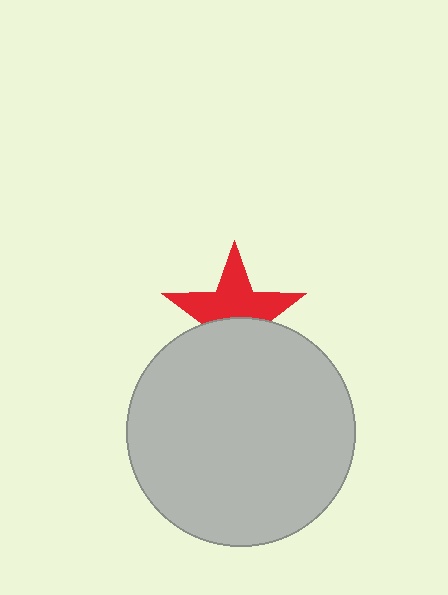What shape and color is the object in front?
The object in front is a light gray circle.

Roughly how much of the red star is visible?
About half of it is visible (roughly 57%).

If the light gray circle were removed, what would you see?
You would see the complete red star.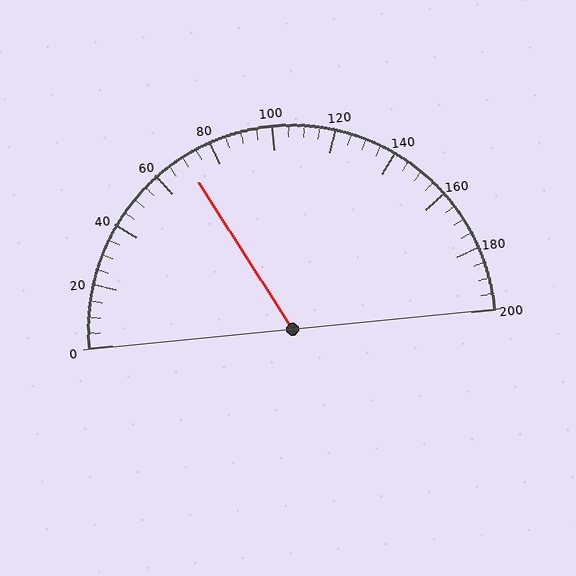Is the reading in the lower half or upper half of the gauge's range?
The reading is in the lower half of the range (0 to 200).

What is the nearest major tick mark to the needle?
The nearest major tick mark is 80.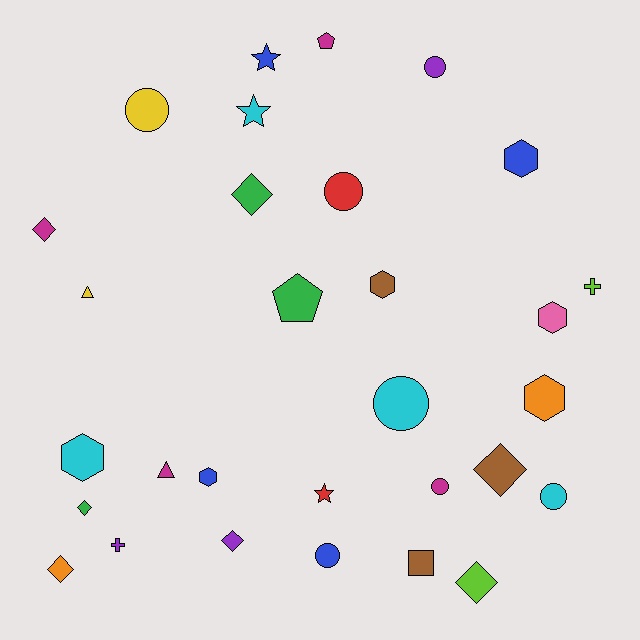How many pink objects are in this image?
There is 1 pink object.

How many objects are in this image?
There are 30 objects.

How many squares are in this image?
There is 1 square.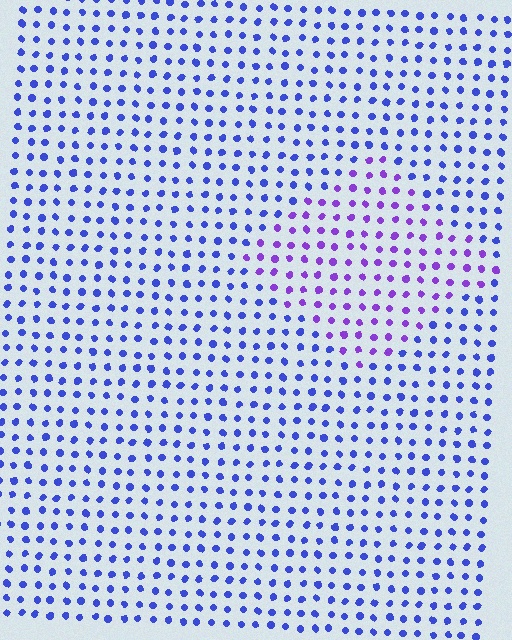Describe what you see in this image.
The image is filled with small blue elements in a uniform arrangement. A diamond-shaped region is visible where the elements are tinted to a slightly different hue, forming a subtle color boundary.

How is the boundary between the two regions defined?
The boundary is defined purely by a slight shift in hue (about 38 degrees). Spacing, size, and orientation are identical on both sides.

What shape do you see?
I see a diamond.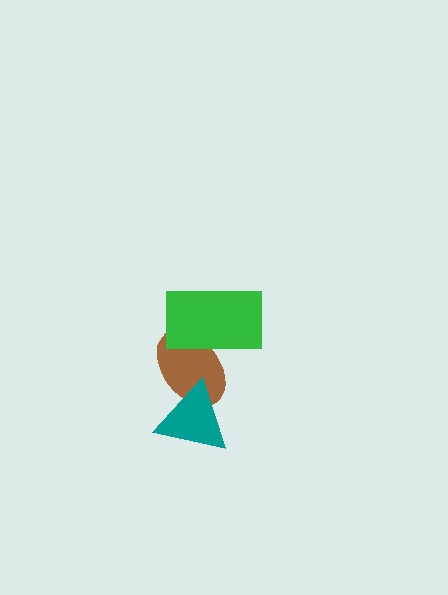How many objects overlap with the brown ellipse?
2 objects overlap with the brown ellipse.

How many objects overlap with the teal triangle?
1 object overlaps with the teal triangle.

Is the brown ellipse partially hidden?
Yes, it is partially covered by another shape.